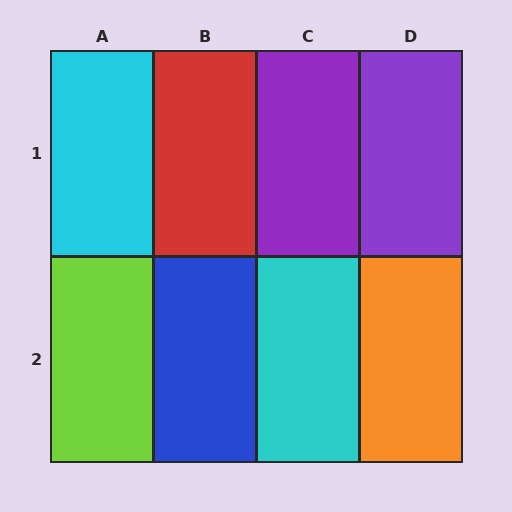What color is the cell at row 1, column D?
Purple.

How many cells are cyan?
2 cells are cyan.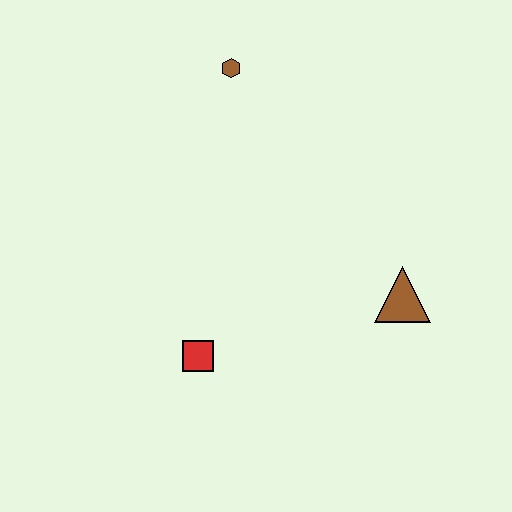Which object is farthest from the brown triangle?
The brown hexagon is farthest from the brown triangle.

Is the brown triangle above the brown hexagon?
No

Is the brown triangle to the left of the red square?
No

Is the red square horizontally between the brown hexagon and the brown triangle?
No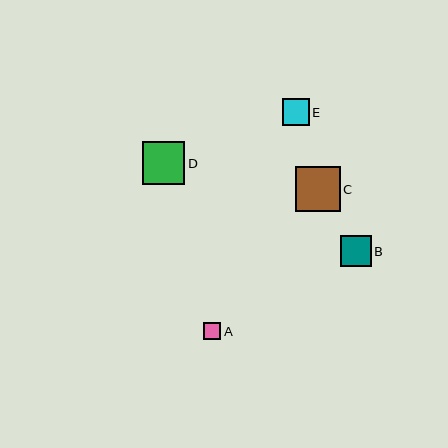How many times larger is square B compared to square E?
Square B is approximately 1.2 times the size of square E.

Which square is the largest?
Square C is the largest with a size of approximately 45 pixels.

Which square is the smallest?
Square A is the smallest with a size of approximately 17 pixels.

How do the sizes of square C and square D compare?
Square C and square D are approximately the same size.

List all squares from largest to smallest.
From largest to smallest: C, D, B, E, A.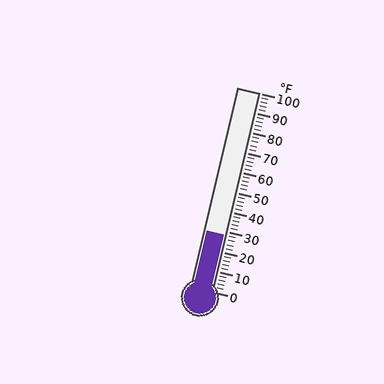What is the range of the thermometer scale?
The thermometer scale ranges from 0°F to 100°F.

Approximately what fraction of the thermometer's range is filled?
The thermometer is filled to approximately 30% of its range.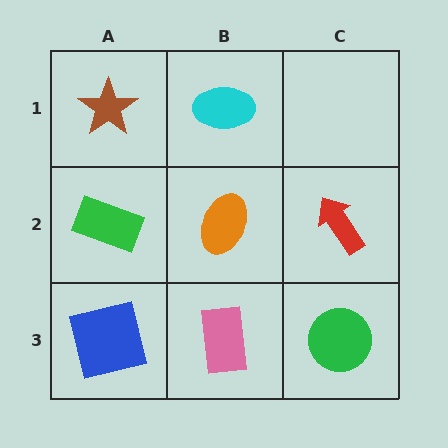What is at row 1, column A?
A brown star.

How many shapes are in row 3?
3 shapes.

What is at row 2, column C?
A red arrow.